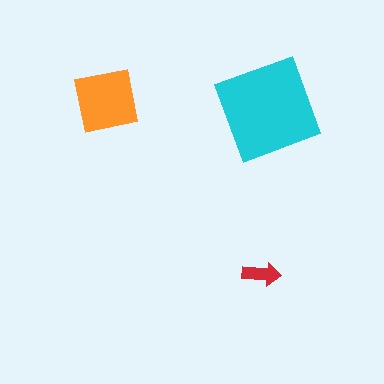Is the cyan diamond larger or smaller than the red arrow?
Larger.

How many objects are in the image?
There are 3 objects in the image.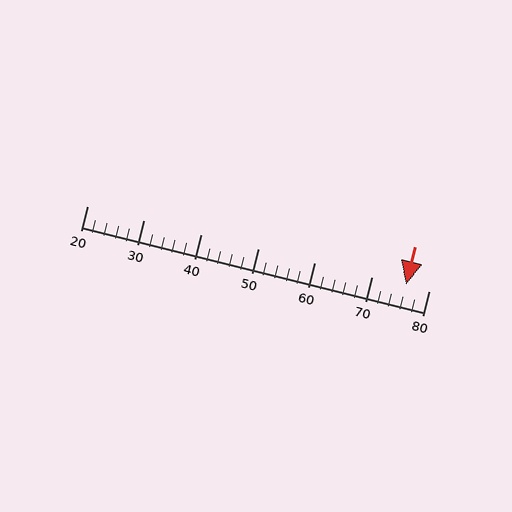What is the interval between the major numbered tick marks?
The major tick marks are spaced 10 units apart.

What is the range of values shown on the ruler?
The ruler shows values from 20 to 80.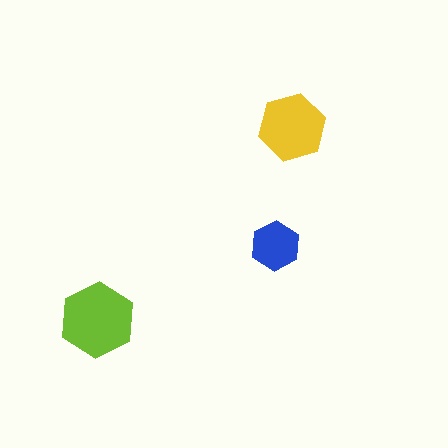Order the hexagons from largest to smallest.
the lime one, the yellow one, the blue one.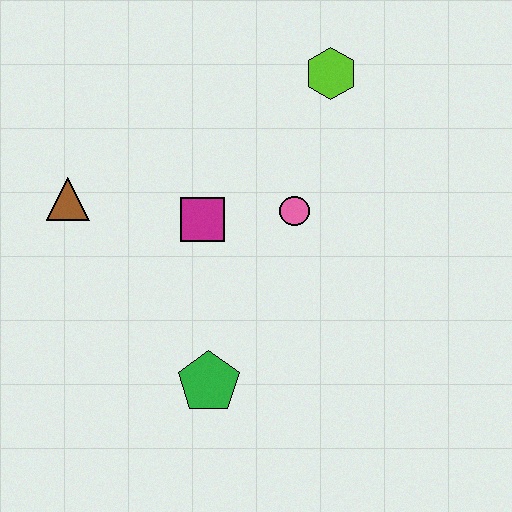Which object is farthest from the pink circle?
The brown triangle is farthest from the pink circle.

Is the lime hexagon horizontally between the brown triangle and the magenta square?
No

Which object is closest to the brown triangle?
The magenta square is closest to the brown triangle.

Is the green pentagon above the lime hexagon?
No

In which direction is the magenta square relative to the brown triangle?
The magenta square is to the right of the brown triangle.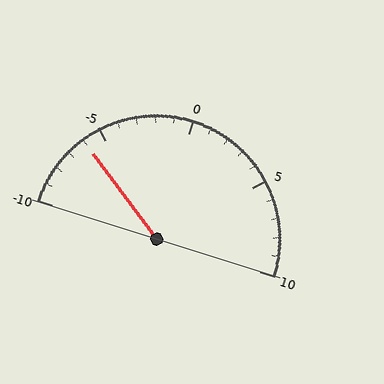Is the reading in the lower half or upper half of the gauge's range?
The reading is in the lower half of the range (-10 to 10).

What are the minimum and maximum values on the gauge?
The gauge ranges from -10 to 10.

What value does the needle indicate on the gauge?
The needle indicates approximately -6.